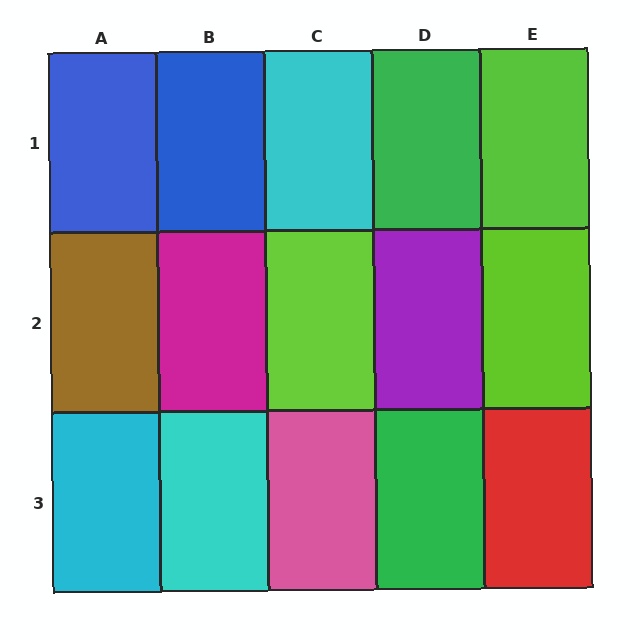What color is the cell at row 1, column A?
Blue.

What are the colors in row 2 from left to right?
Brown, magenta, lime, purple, lime.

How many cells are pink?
1 cell is pink.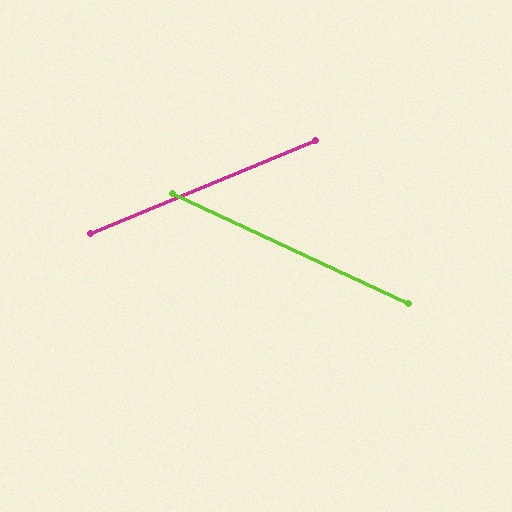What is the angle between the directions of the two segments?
Approximately 47 degrees.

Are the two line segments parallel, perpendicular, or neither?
Neither parallel nor perpendicular — they differ by about 47°.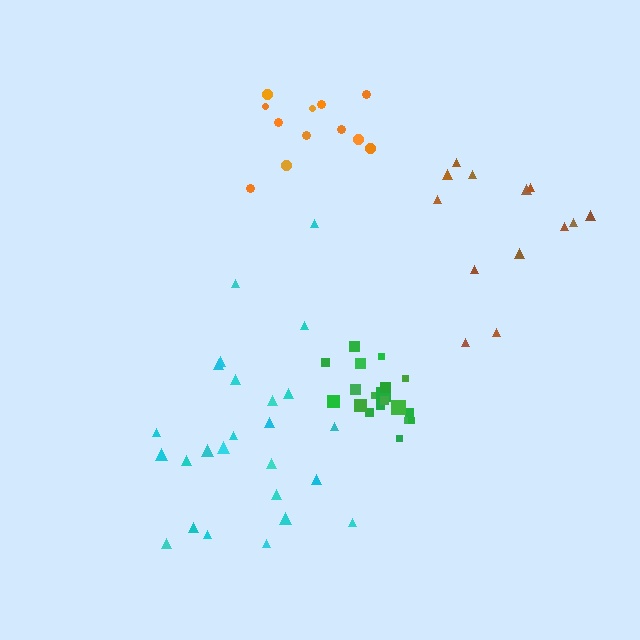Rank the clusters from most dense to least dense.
green, orange, brown, cyan.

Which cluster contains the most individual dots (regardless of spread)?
Cyan (25).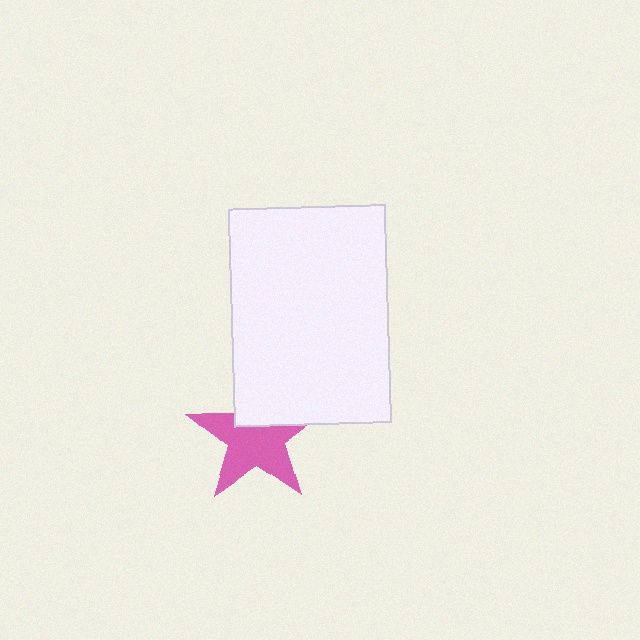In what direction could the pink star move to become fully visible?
The pink star could move down. That would shift it out from behind the white rectangle entirely.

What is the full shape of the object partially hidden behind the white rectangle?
The partially hidden object is a pink star.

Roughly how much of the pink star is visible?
Most of it is visible (roughly 66%).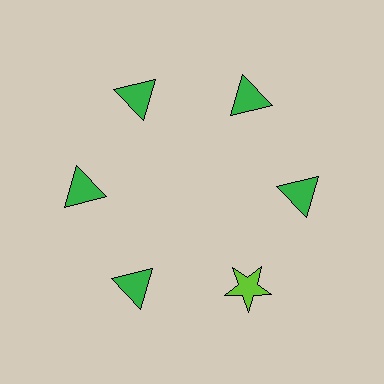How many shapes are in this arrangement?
There are 6 shapes arranged in a ring pattern.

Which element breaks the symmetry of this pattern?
The lime star at roughly the 5 o'clock position breaks the symmetry. All other shapes are green triangles.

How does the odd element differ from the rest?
It differs in both color (lime instead of green) and shape (star instead of triangle).